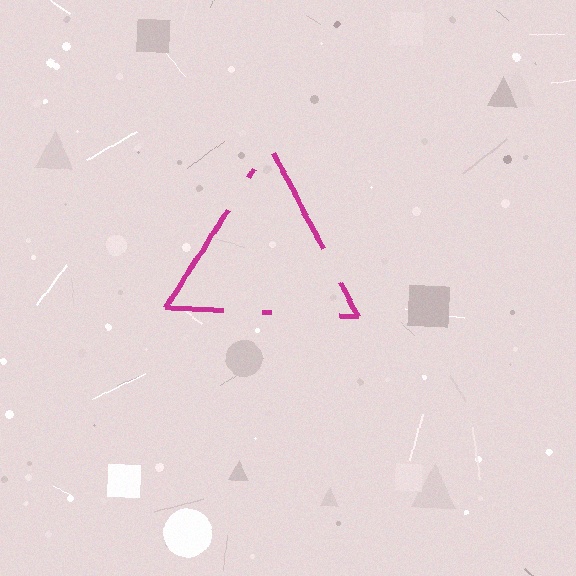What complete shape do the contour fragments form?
The contour fragments form a triangle.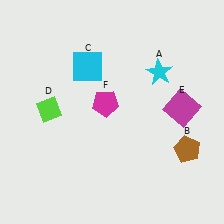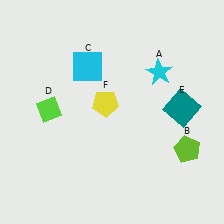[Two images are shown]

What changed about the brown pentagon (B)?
In Image 1, B is brown. In Image 2, it changed to lime.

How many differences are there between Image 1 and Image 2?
There are 3 differences between the two images.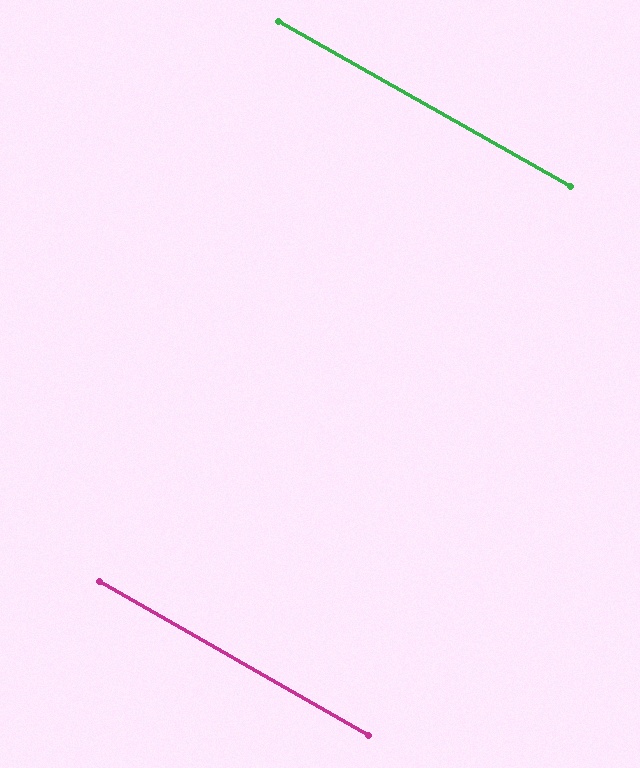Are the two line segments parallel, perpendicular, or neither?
Parallel — their directions differ by only 0.4°.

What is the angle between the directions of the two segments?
Approximately 0 degrees.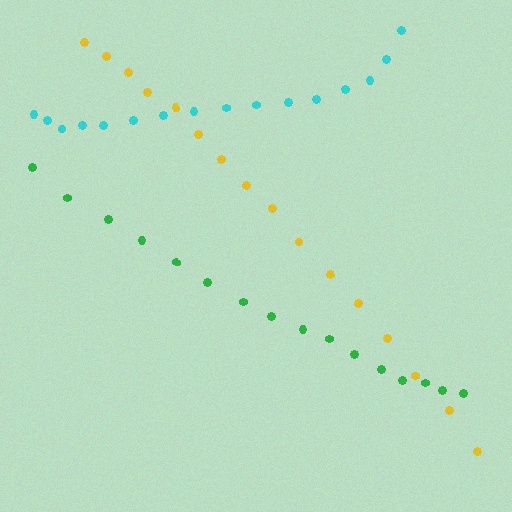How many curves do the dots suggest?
There are 3 distinct paths.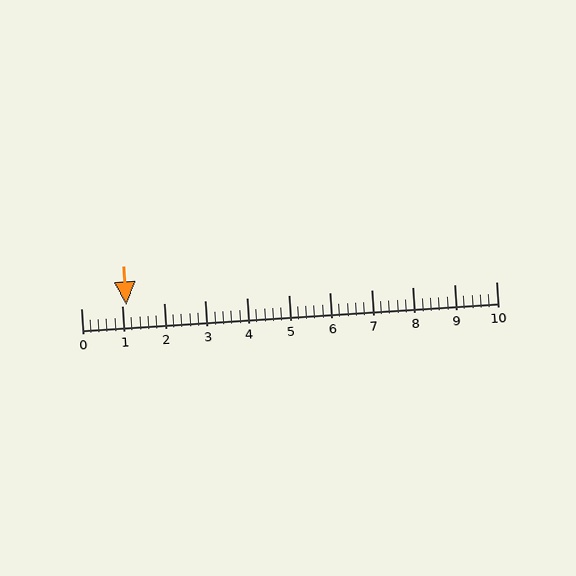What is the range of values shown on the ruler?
The ruler shows values from 0 to 10.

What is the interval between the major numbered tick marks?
The major tick marks are spaced 1 units apart.